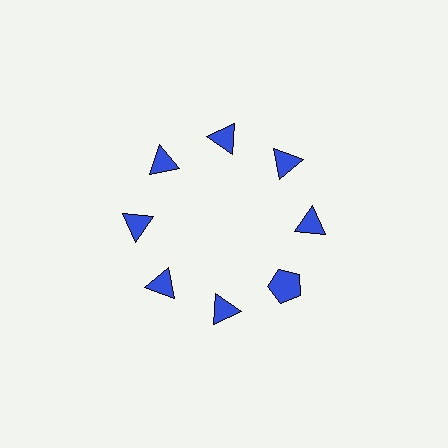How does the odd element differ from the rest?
It has a different shape: pentagon instead of triangle.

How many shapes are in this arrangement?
There are 8 shapes arranged in a ring pattern.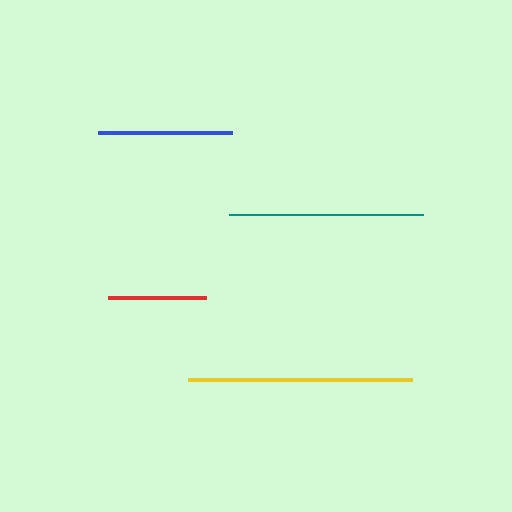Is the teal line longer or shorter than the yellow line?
The yellow line is longer than the teal line.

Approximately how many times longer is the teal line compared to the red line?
The teal line is approximately 2.0 times the length of the red line.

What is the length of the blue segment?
The blue segment is approximately 134 pixels long.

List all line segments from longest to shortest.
From longest to shortest: yellow, teal, blue, red.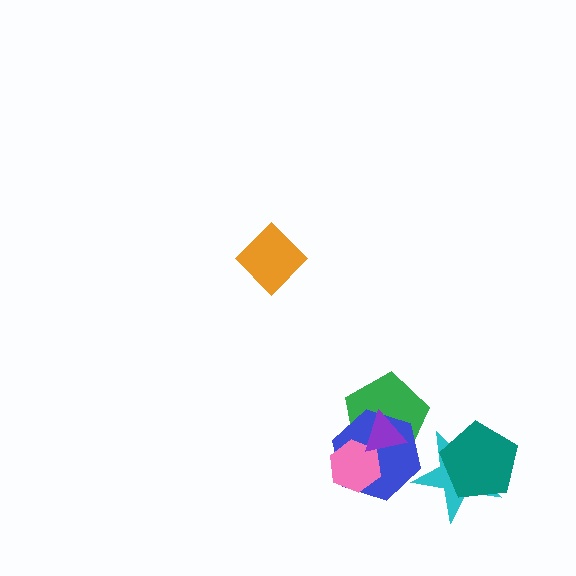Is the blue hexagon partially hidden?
Yes, it is partially covered by another shape.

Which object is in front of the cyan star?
The teal pentagon is in front of the cyan star.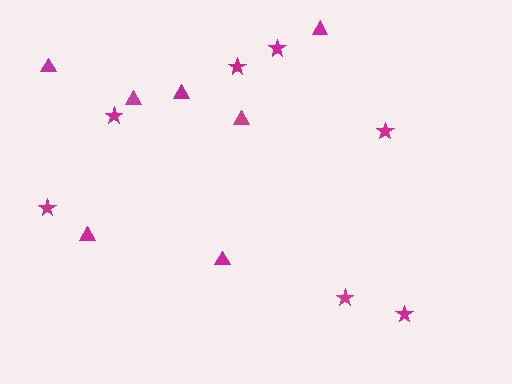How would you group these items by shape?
There are 2 groups: one group of triangles (7) and one group of stars (7).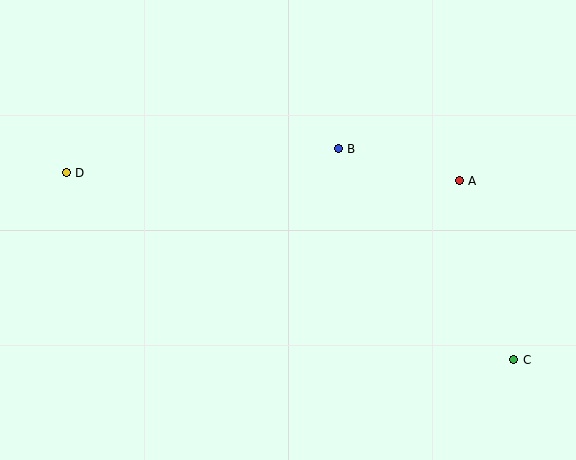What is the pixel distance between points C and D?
The distance between C and D is 485 pixels.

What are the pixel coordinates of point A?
Point A is at (459, 181).